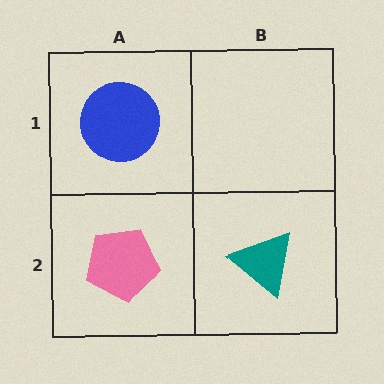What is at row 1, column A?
A blue circle.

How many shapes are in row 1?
1 shape.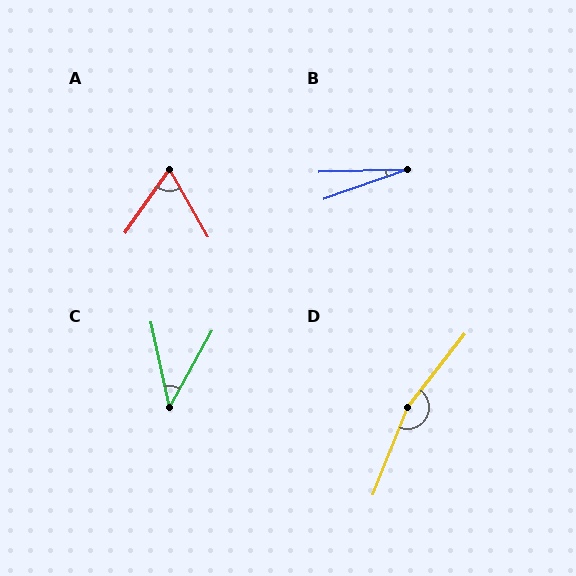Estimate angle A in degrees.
Approximately 64 degrees.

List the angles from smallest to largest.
B (18°), C (41°), A (64°), D (164°).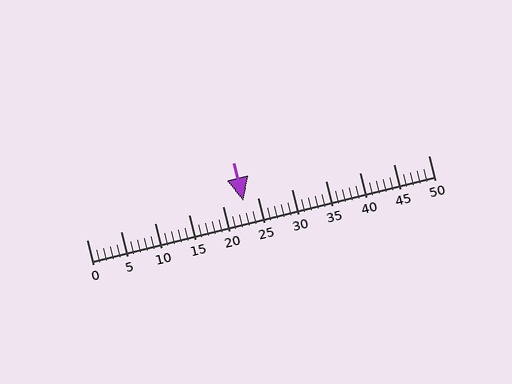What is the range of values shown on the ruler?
The ruler shows values from 0 to 50.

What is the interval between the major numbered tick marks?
The major tick marks are spaced 5 units apart.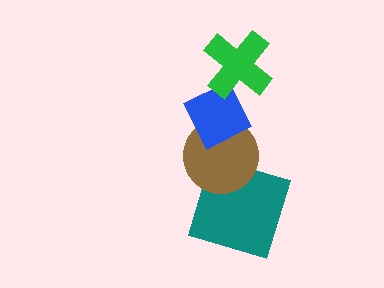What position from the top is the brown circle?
The brown circle is 3rd from the top.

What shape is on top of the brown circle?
The blue diamond is on top of the brown circle.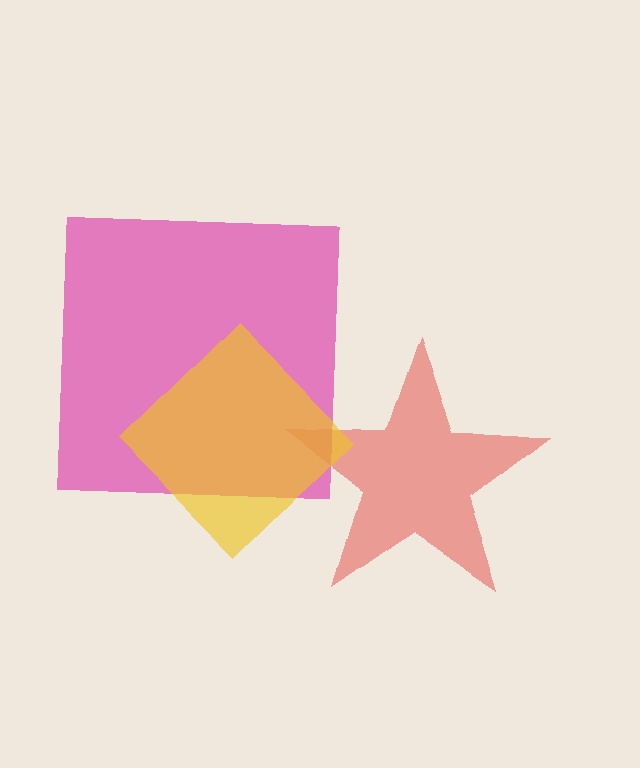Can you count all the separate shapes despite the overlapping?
Yes, there are 3 separate shapes.